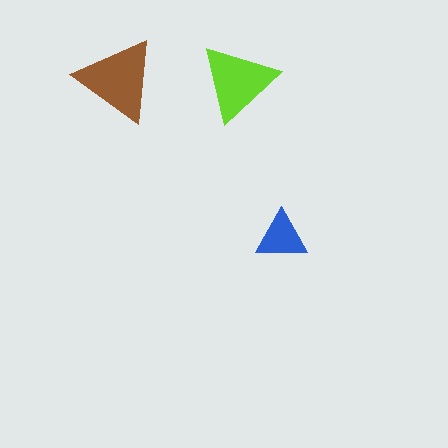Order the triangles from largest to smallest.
the brown one, the lime one, the blue one.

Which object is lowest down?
The blue triangle is bottommost.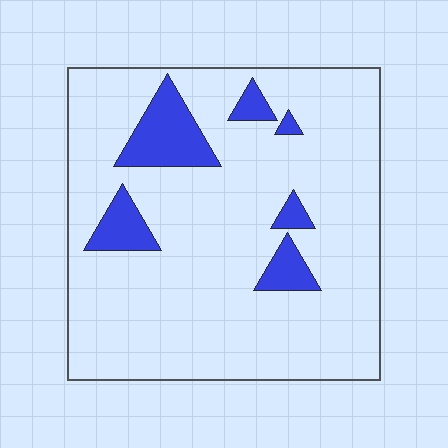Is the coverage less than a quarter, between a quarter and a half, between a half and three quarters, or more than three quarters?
Less than a quarter.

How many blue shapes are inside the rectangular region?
6.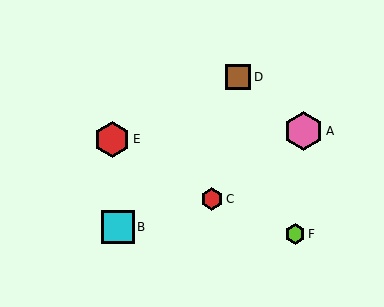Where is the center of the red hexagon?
The center of the red hexagon is at (212, 199).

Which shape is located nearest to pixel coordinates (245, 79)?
The brown square (labeled D) at (238, 77) is nearest to that location.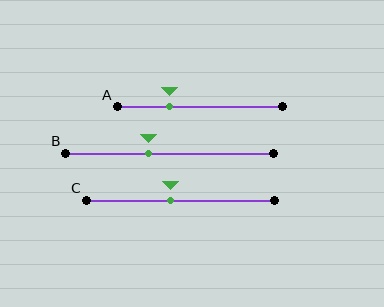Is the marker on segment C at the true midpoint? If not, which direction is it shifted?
No, the marker on segment C is shifted to the left by about 6% of the segment length.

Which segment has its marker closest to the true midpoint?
Segment C has its marker closest to the true midpoint.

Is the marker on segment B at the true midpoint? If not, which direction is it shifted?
No, the marker on segment B is shifted to the left by about 10% of the segment length.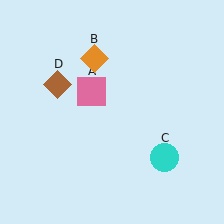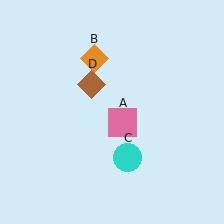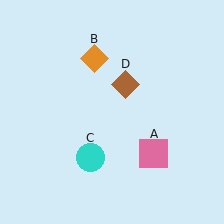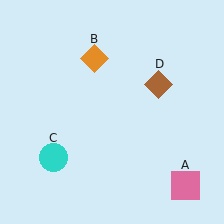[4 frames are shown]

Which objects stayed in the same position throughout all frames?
Orange diamond (object B) remained stationary.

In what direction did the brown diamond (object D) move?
The brown diamond (object D) moved right.